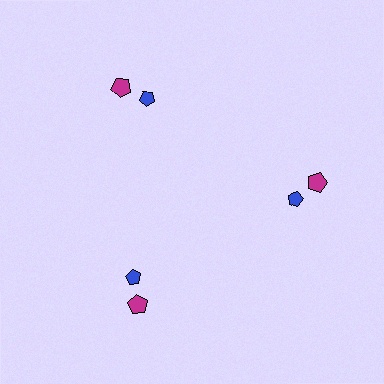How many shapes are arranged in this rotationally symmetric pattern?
There are 6 shapes, arranged in 3 groups of 2.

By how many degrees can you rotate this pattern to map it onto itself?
The pattern maps onto itself every 120 degrees of rotation.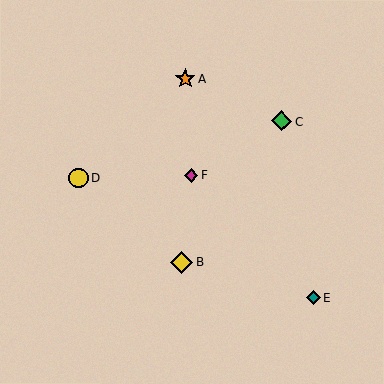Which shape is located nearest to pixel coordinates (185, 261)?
The yellow diamond (labeled B) at (181, 262) is nearest to that location.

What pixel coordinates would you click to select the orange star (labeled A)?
Click at (185, 79) to select the orange star A.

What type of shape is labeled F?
Shape F is a magenta diamond.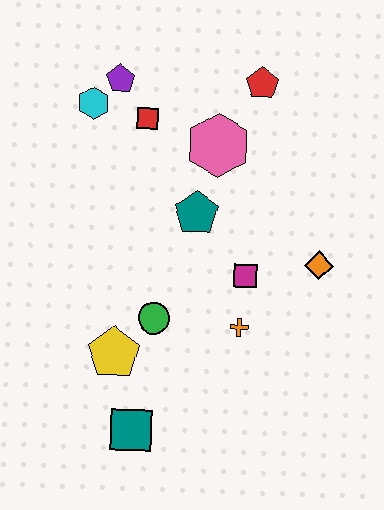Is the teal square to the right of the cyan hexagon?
Yes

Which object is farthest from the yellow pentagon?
The red pentagon is farthest from the yellow pentagon.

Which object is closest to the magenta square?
The orange cross is closest to the magenta square.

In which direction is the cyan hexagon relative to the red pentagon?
The cyan hexagon is to the left of the red pentagon.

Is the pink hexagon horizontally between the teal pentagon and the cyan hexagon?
No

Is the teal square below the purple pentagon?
Yes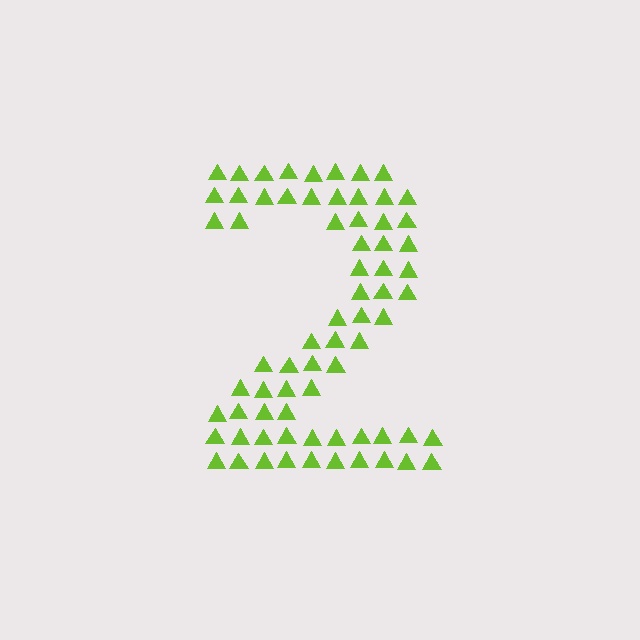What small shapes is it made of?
It is made of small triangles.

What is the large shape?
The large shape is the digit 2.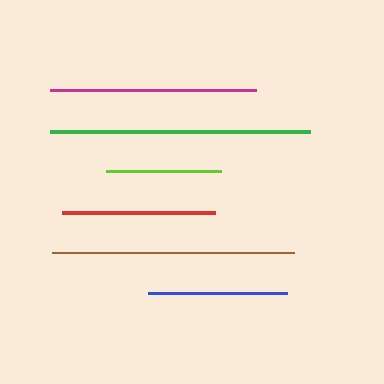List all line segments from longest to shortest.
From longest to shortest: green, brown, magenta, red, blue, lime.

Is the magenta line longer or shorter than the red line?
The magenta line is longer than the red line.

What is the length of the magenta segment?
The magenta segment is approximately 206 pixels long.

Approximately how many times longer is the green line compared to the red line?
The green line is approximately 1.7 times the length of the red line.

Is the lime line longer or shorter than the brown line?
The brown line is longer than the lime line.